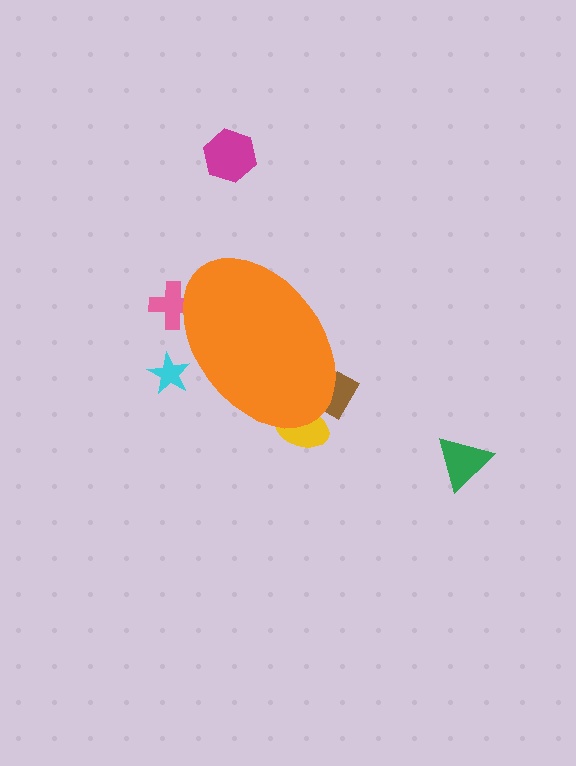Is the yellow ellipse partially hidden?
Yes, the yellow ellipse is partially hidden behind the orange ellipse.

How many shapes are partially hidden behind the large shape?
4 shapes are partially hidden.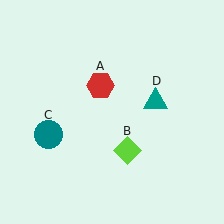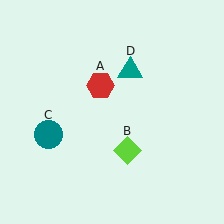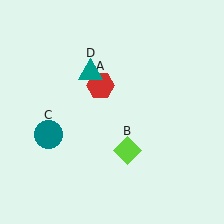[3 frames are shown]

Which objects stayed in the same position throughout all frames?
Red hexagon (object A) and lime diamond (object B) and teal circle (object C) remained stationary.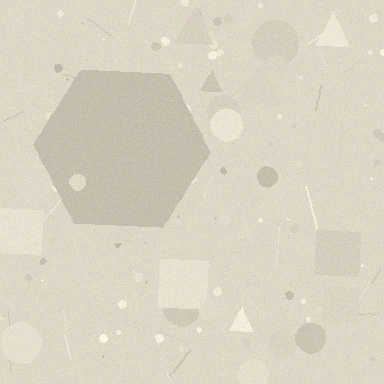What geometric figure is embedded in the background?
A hexagon is embedded in the background.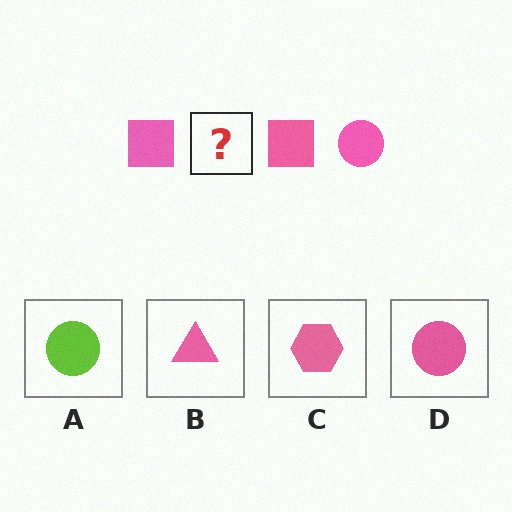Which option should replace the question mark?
Option D.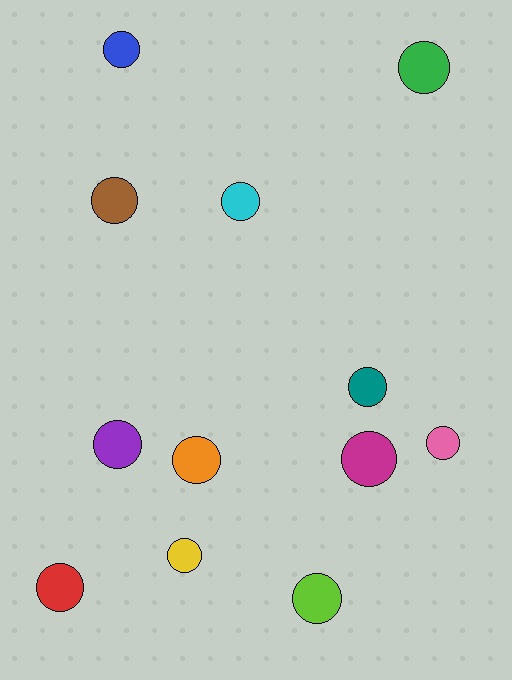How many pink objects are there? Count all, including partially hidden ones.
There is 1 pink object.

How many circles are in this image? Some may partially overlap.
There are 12 circles.